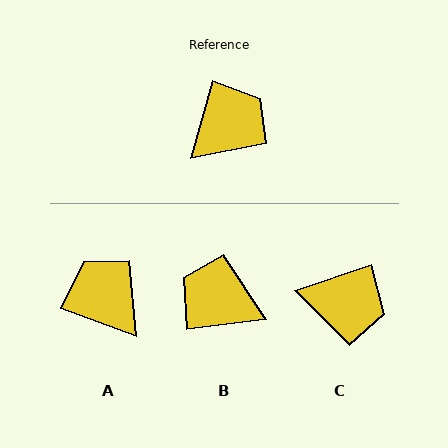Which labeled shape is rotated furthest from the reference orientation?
B, about 113 degrees away.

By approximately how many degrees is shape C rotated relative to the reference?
Approximately 56 degrees clockwise.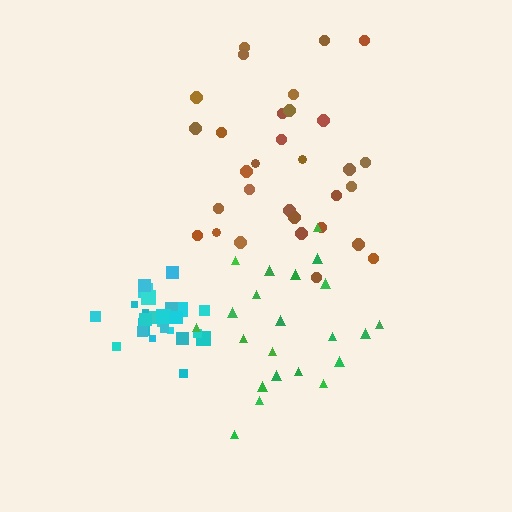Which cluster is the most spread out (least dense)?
Brown.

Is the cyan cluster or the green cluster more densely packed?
Cyan.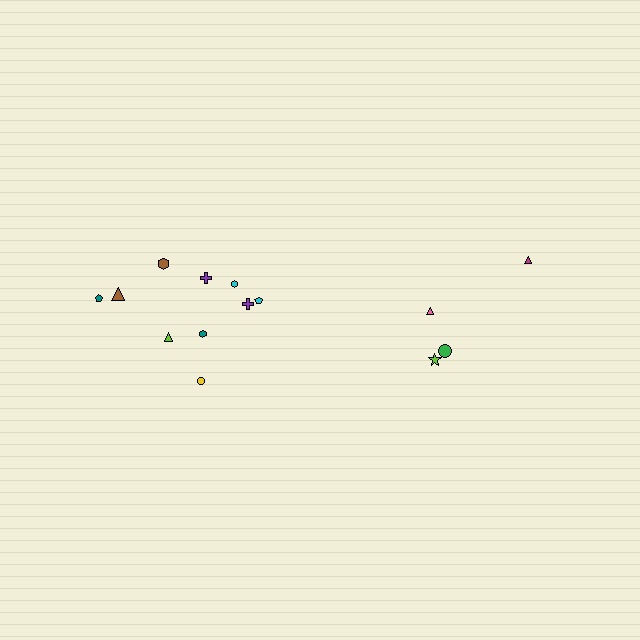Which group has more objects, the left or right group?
The left group.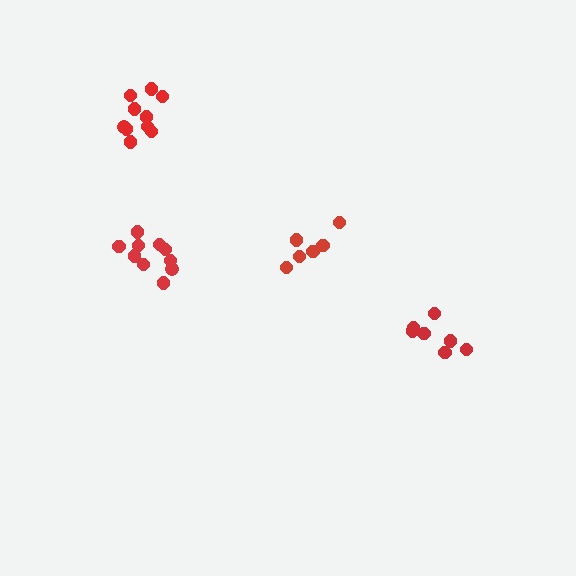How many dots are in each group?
Group 1: 10 dots, Group 2: 7 dots, Group 3: 6 dots, Group 4: 10 dots (33 total).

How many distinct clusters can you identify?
There are 4 distinct clusters.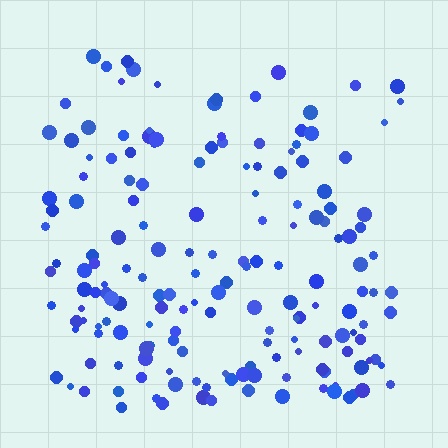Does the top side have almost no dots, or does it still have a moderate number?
Still a moderate number, just noticeably fewer than the bottom.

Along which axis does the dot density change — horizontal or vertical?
Vertical.